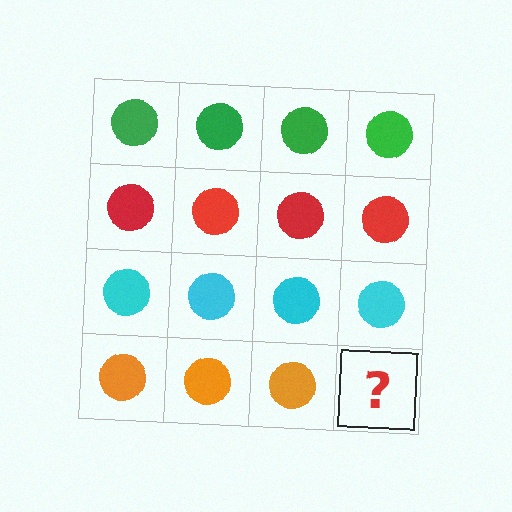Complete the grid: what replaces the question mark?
The question mark should be replaced with an orange circle.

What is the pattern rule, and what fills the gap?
The rule is that each row has a consistent color. The gap should be filled with an orange circle.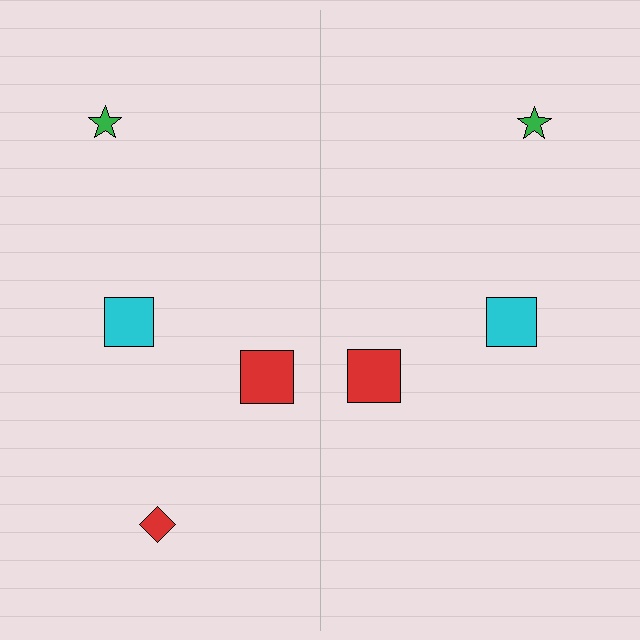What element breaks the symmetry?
A red diamond is missing from the right side.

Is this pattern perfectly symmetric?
No, the pattern is not perfectly symmetric. A red diamond is missing from the right side.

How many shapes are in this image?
There are 7 shapes in this image.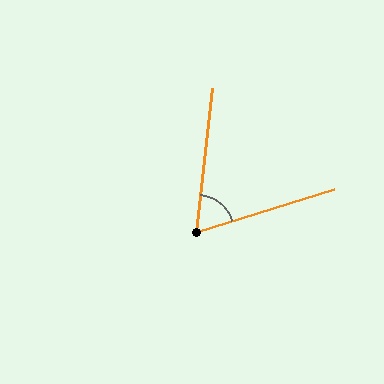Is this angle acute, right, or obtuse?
It is acute.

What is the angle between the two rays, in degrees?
Approximately 67 degrees.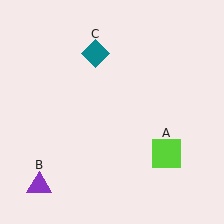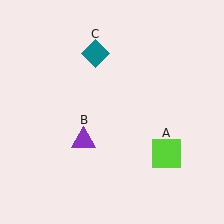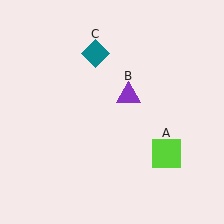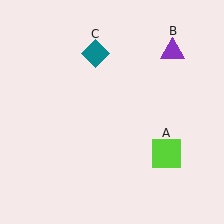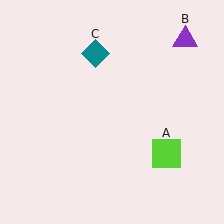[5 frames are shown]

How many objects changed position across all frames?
1 object changed position: purple triangle (object B).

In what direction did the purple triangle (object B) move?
The purple triangle (object B) moved up and to the right.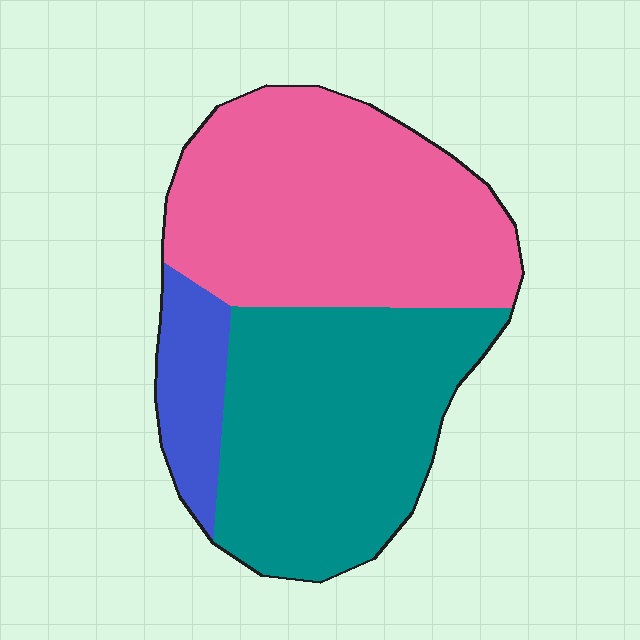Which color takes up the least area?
Blue, at roughly 10%.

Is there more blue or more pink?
Pink.